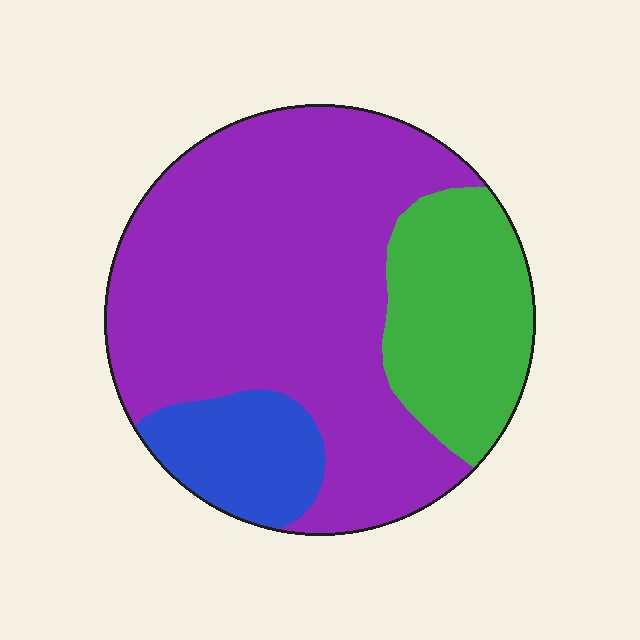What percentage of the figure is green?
Green takes up about one quarter (1/4) of the figure.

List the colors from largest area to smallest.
From largest to smallest: purple, green, blue.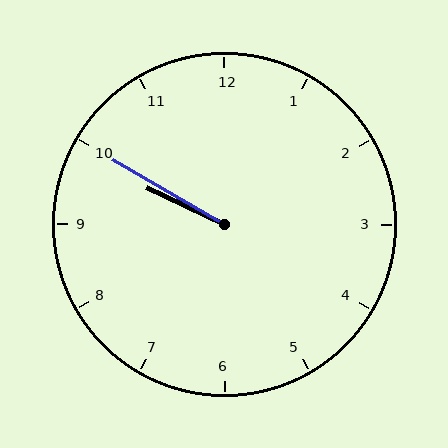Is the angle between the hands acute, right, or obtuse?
It is acute.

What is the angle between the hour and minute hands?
Approximately 5 degrees.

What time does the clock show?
9:50.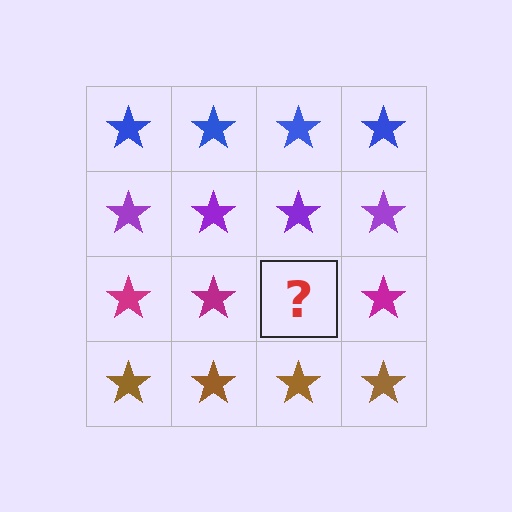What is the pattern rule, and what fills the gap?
The rule is that each row has a consistent color. The gap should be filled with a magenta star.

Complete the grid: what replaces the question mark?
The question mark should be replaced with a magenta star.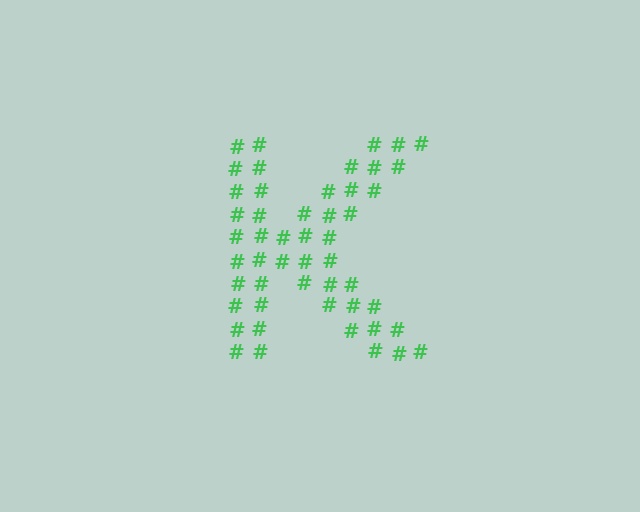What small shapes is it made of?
It is made of small hash symbols.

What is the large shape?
The large shape is the letter K.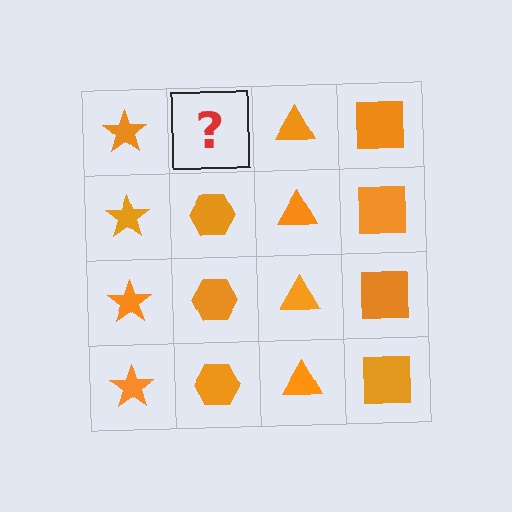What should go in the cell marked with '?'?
The missing cell should contain an orange hexagon.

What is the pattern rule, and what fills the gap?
The rule is that each column has a consistent shape. The gap should be filled with an orange hexagon.